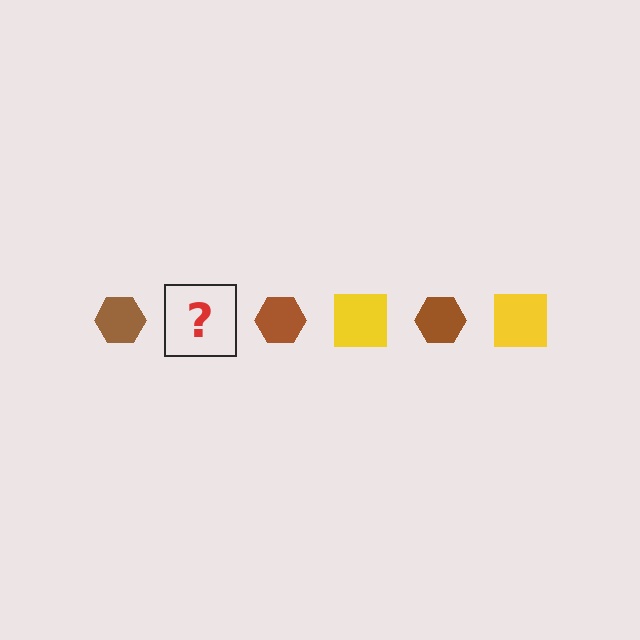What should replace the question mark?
The question mark should be replaced with a yellow square.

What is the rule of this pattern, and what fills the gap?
The rule is that the pattern alternates between brown hexagon and yellow square. The gap should be filled with a yellow square.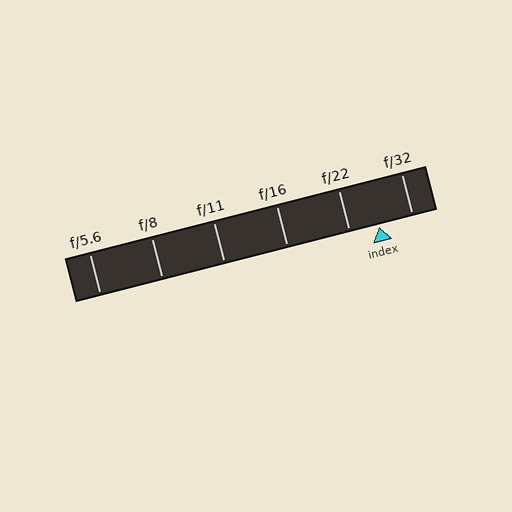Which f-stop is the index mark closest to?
The index mark is closest to f/22.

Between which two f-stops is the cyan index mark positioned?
The index mark is between f/22 and f/32.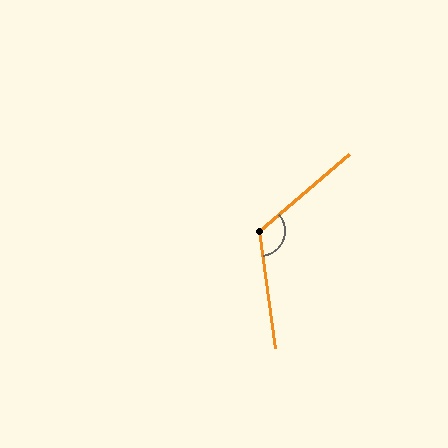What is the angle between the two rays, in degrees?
Approximately 123 degrees.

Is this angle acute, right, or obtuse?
It is obtuse.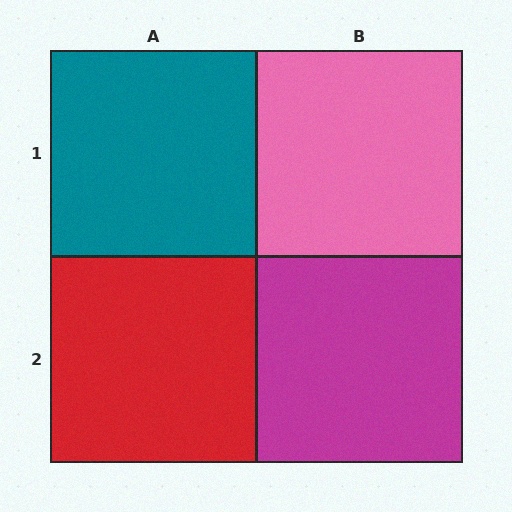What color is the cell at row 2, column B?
Magenta.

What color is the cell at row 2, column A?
Red.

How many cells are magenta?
1 cell is magenta.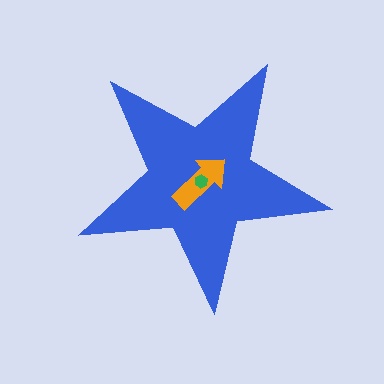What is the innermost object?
The green hexagon.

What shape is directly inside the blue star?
The orange arrow.